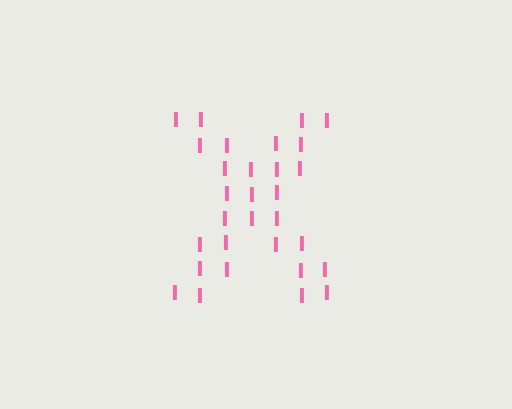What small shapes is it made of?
It is made of small letter I's.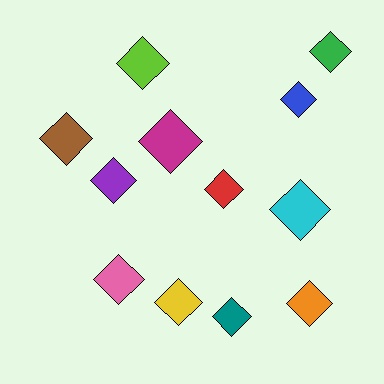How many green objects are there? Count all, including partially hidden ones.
There is 1 green object.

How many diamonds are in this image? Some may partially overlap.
There are 12 diamonds.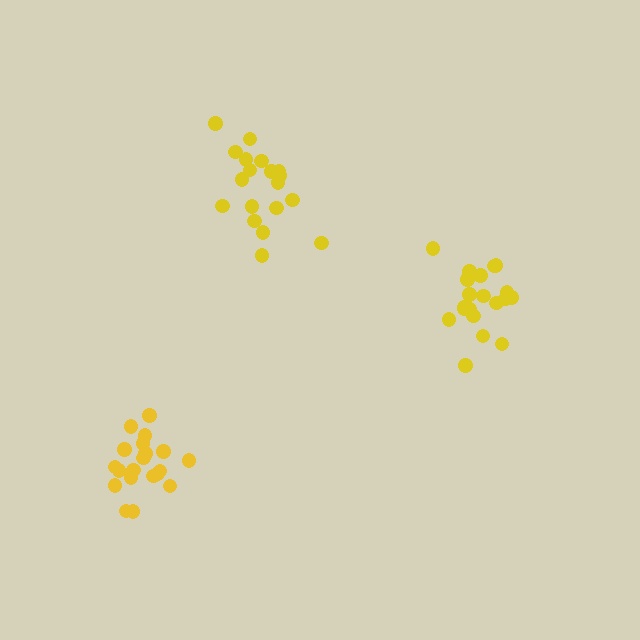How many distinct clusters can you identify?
There are 3 distinct clusters.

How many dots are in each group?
Group 1: 19 dots, Group 2: 20 dots, Group 3: 20 dots (59 total).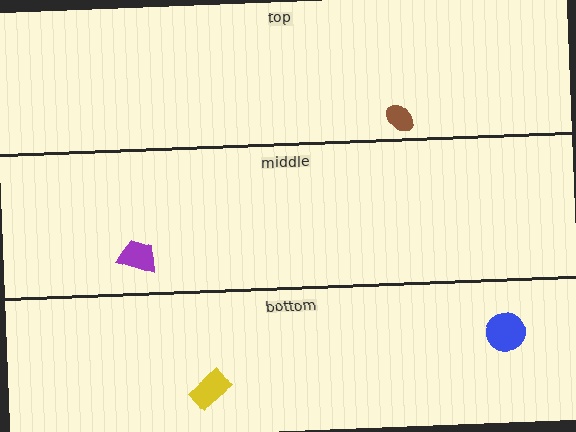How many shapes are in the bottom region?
2.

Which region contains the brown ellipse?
The top region.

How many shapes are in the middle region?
1.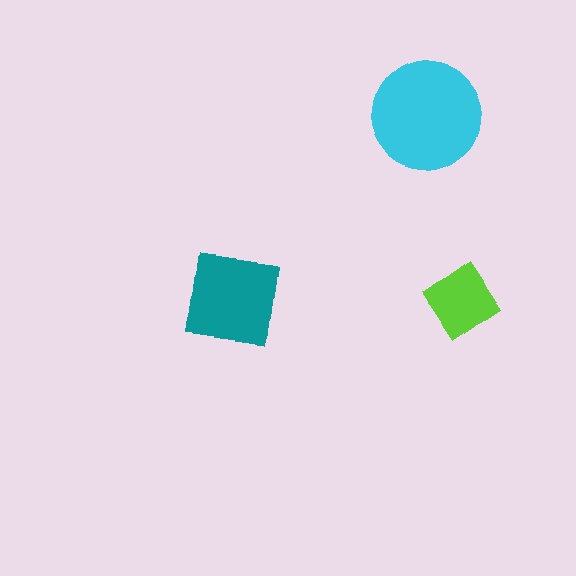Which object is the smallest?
The lime diamond.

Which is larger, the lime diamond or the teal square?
The teal square.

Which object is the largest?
The cyan circle.